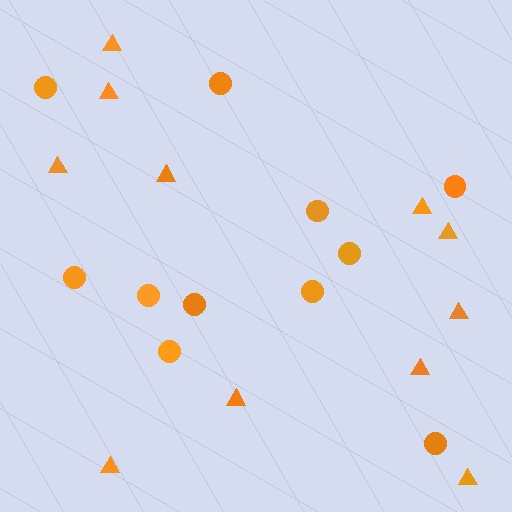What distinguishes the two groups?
There are 2 groups: one group of triangles (11) and one group of circles (11).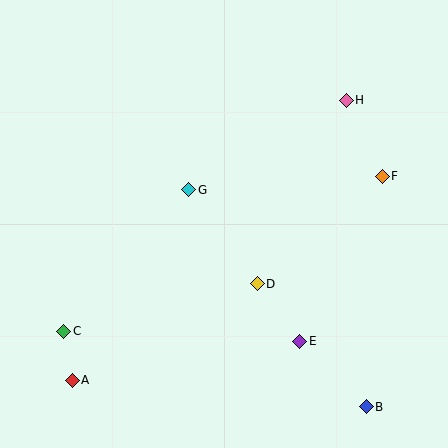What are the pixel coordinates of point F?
Point F is at (382, 176).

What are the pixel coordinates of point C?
Point C is at (64, 331).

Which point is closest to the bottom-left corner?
Point A is closest to the bottom-left corner.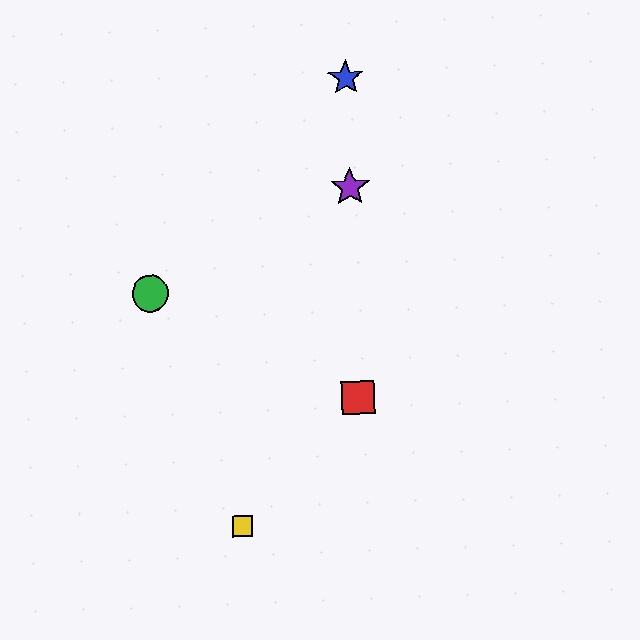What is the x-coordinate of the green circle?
The green circle is at x≈150.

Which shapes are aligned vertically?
The red square, the blue star, the purple star are aligned vertically.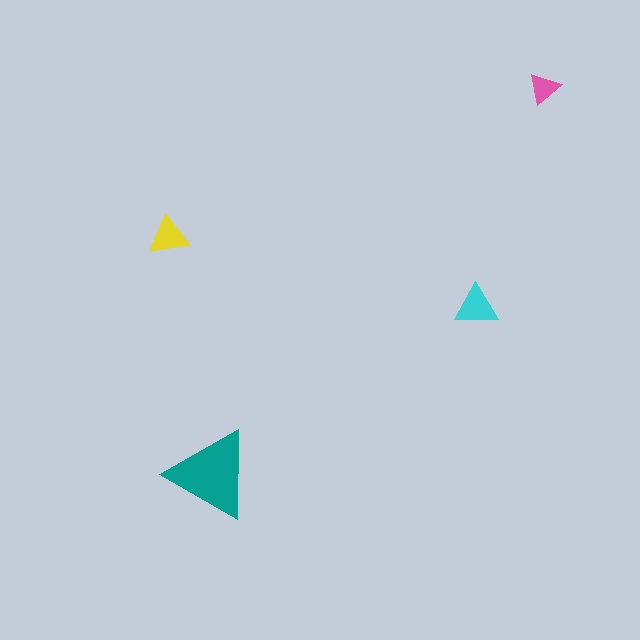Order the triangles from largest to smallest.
the teal one, the cyan one, the yellow one, the pink one.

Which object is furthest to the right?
The pink triangle is rightmost.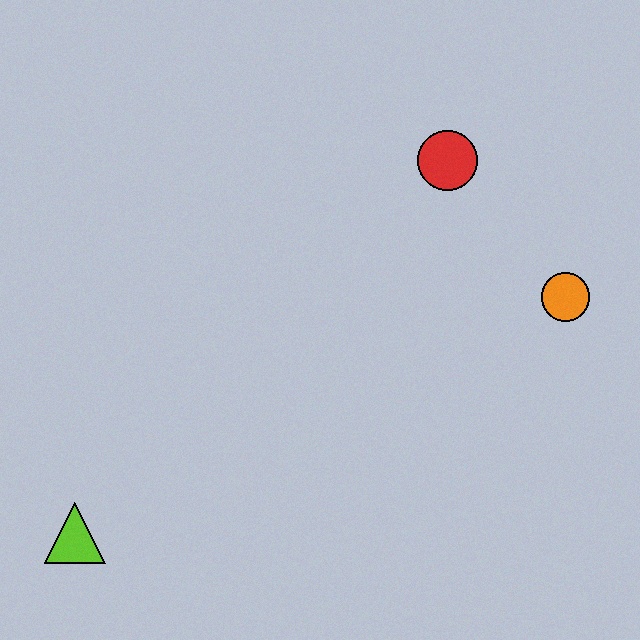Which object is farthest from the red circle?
The lime triangle is farthest from the red circle.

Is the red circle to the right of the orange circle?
No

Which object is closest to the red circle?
The orange circle is closest to the red circle.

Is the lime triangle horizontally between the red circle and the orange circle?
No